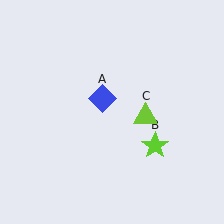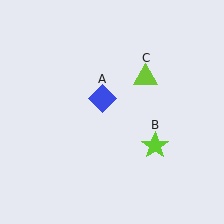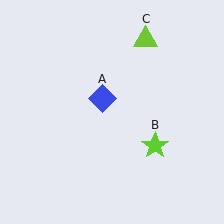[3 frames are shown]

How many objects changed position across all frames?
1 object changed position: lime triangle (object C).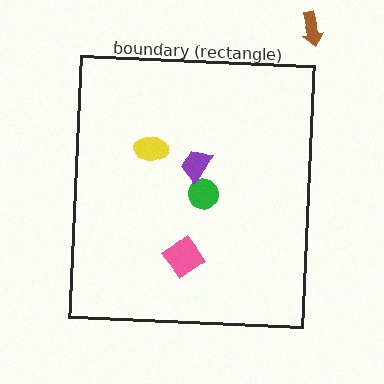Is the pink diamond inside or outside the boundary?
Inside.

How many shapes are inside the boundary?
4 inside, 1 outside.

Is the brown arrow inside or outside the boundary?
Outside.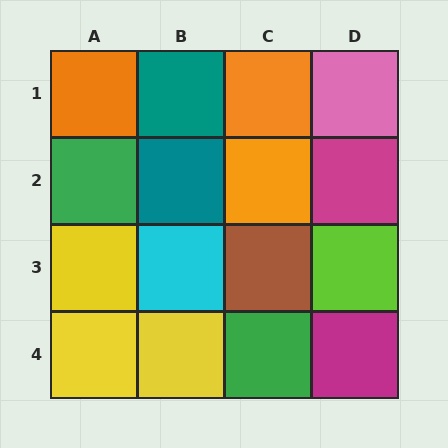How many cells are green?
2 cells are green.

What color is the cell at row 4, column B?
Yellow.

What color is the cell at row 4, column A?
Yellow.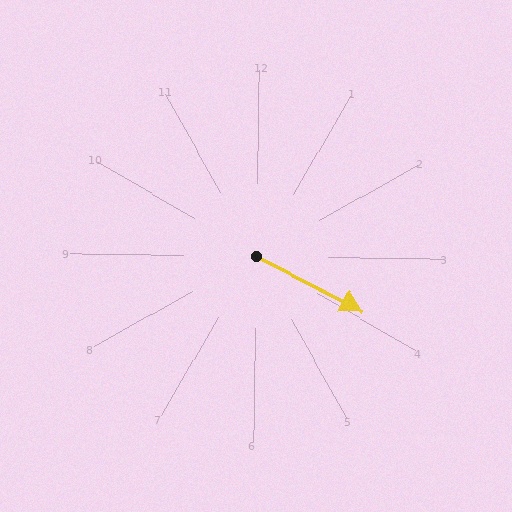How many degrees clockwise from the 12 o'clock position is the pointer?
Approximately 117 degrees.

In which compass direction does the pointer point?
Southeast.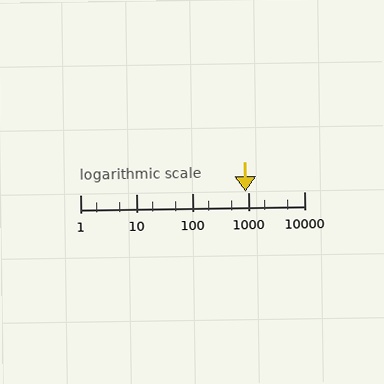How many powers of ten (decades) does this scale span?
The scale spans 4 decades, from 1 to 10000.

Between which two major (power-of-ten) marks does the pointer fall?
The pointer is between 100 and 1000.